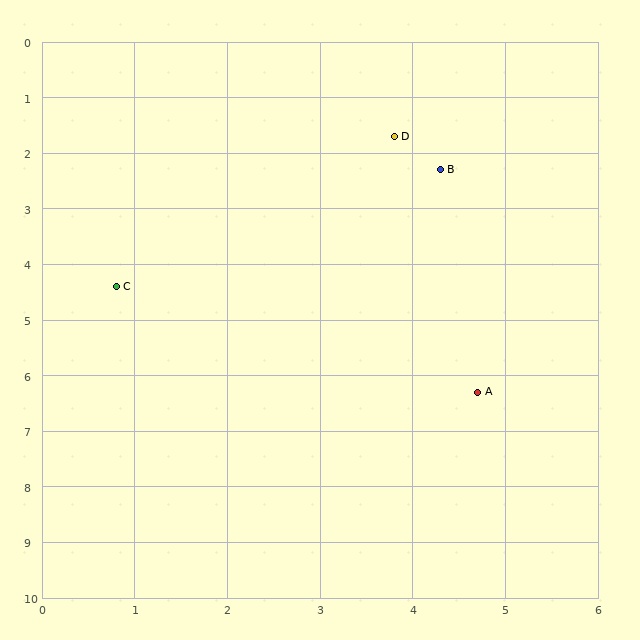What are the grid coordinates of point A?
Point A is at approximately (4.7, 6.3).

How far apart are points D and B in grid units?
Points D and B are about 0.8 grid units apart.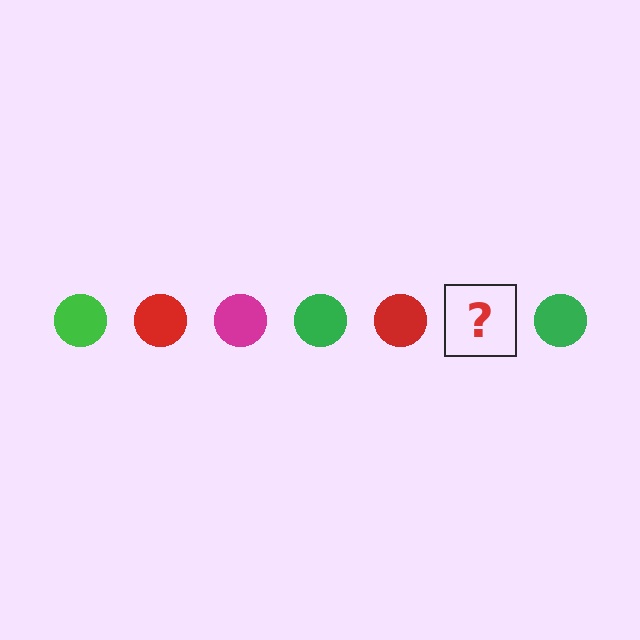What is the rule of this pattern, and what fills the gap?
The rule is that the pattern cycles through green, red, magenta circles. The gap should be filled with a magenta circle.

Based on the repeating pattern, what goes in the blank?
The blank should be a magenta circle.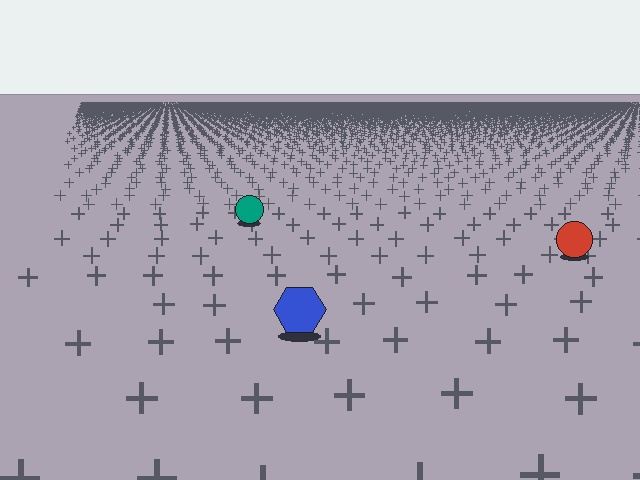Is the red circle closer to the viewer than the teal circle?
Yes. The red circle is closer — you can tell from the texture gradient: the ground texture is coarser near it.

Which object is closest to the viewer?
The blue hexagon is closest. The texture marks near it are larger and more spread out.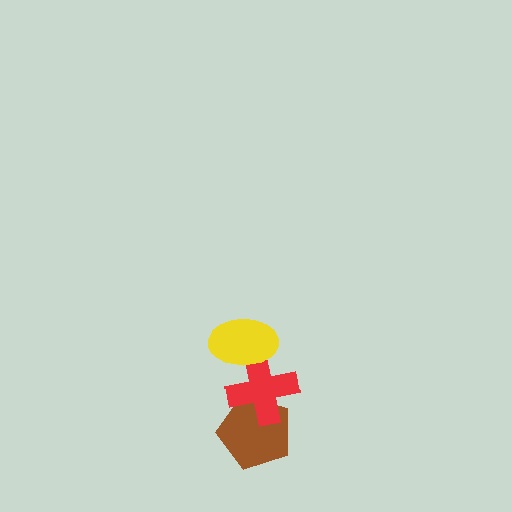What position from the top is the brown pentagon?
The brown pentagon is 3rd from the top.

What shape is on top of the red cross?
The yellow ellipse is on top of the red cross.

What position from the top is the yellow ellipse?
The yellow ellipse is 1st from the top.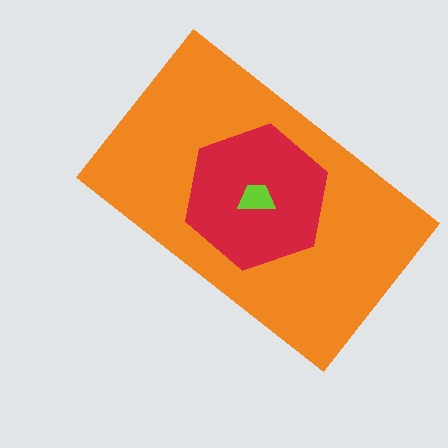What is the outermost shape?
The orange rectangle.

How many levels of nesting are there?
3.